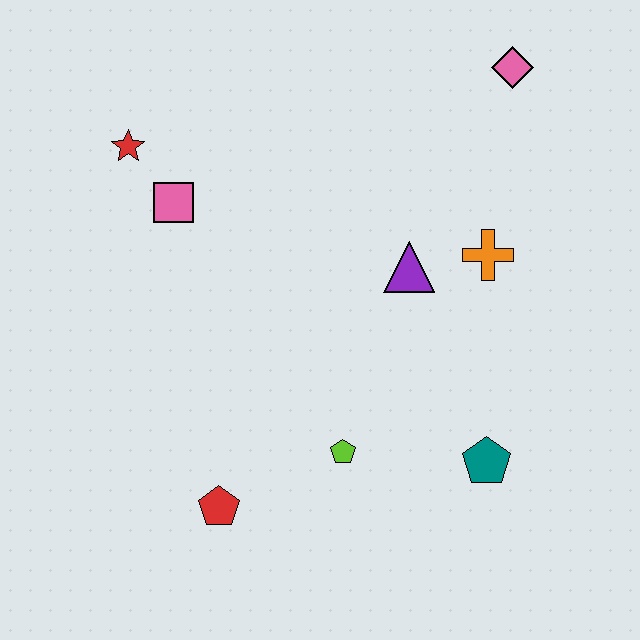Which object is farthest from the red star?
The teal pentagon is farthest from the red star.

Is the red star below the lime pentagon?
No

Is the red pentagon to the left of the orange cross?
Yes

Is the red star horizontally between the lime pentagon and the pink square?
No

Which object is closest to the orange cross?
The purple triangle is closest to the orange cross.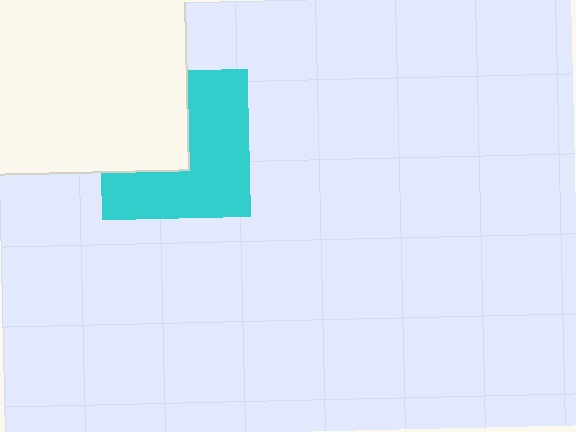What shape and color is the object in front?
The object in front is a white square.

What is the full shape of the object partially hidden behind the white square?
The partially hidden object is a cyan square.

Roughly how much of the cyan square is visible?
About half of it is visible (roughly 59%).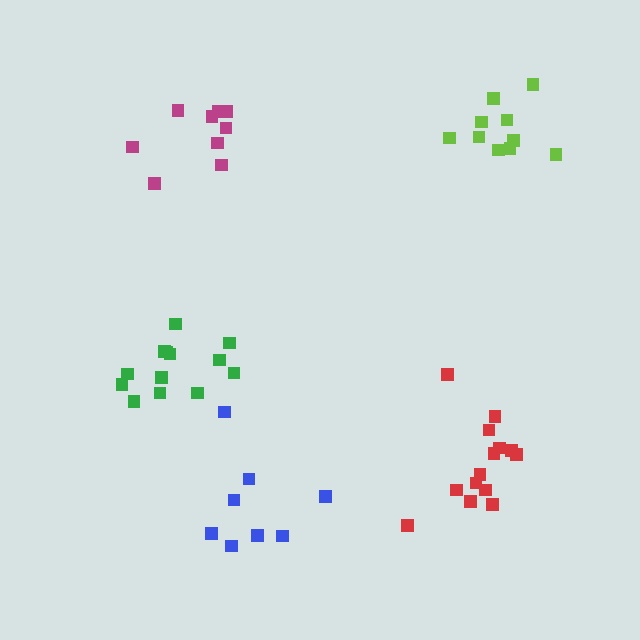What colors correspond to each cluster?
The clusters are colored: green, magenta, red, blue, lime.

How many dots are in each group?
Group 1: 13 dots, Group 2: 9 dots, Group 3: 14 dots, Group 4: 8 dots, Group 5: 10 dots (54 total).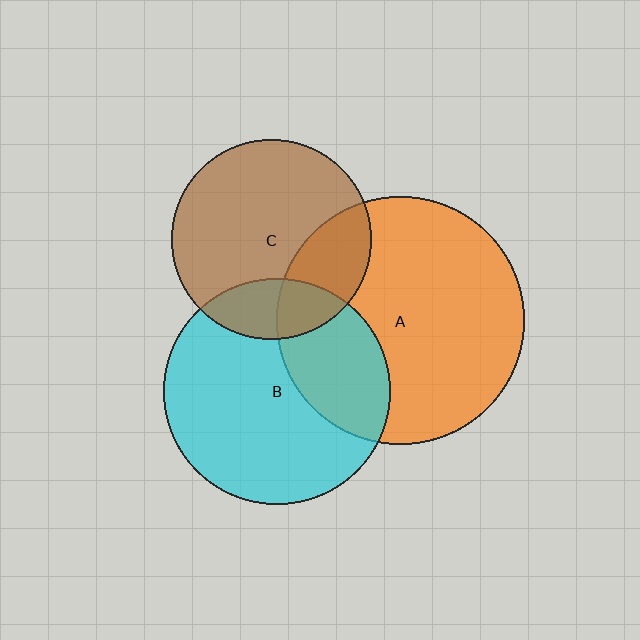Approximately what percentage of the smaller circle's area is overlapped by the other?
Approximately 20%.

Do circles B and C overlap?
Yes.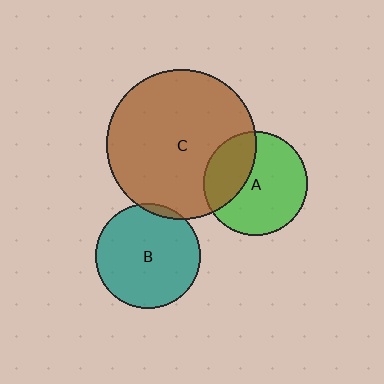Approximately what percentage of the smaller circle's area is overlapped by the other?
Approximately 35%.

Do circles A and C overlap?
Yes.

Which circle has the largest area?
Circle C (brown).